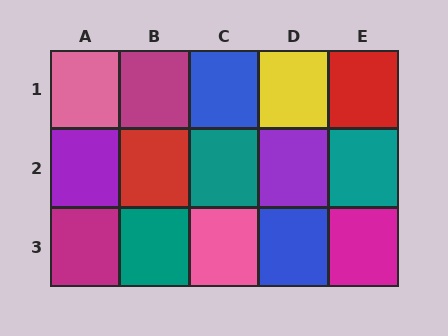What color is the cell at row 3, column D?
Blue.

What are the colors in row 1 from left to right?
Pink, magenta, blue, yellow, red.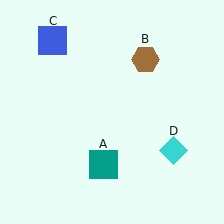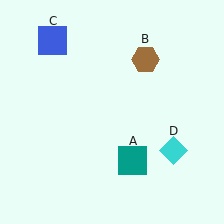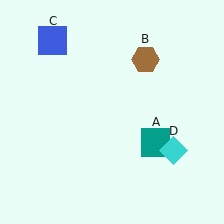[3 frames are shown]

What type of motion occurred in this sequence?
The teal square (object A) rotated counterclockwise around the center of the scene.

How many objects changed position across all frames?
1 object changed position: teal square (object A).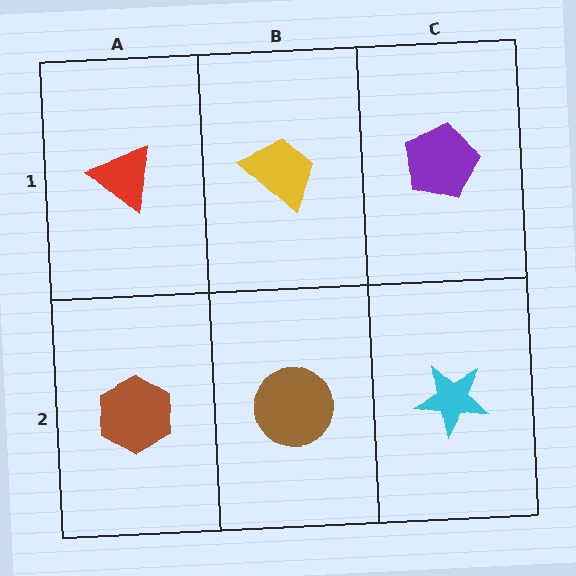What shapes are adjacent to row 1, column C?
A cyan star (row 2, column C), a yellow trapezoid (row 1, column B).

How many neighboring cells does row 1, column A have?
2.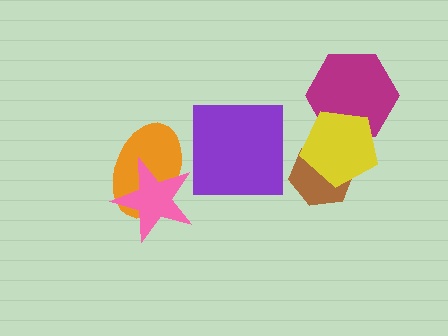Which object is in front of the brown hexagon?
The yellow pentagon is in front of the brown hexagon.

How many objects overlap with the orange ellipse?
1 object overlaps with the orange ellipse.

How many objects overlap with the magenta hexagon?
1 object overlaps with the magenta hexagon.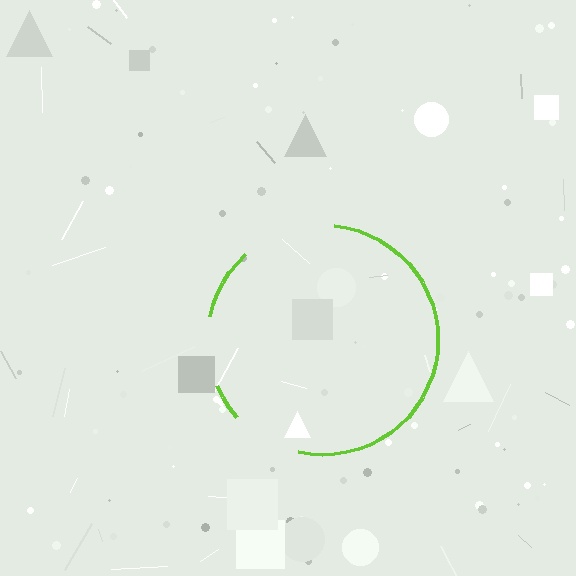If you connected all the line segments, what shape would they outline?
They would outline a circle.